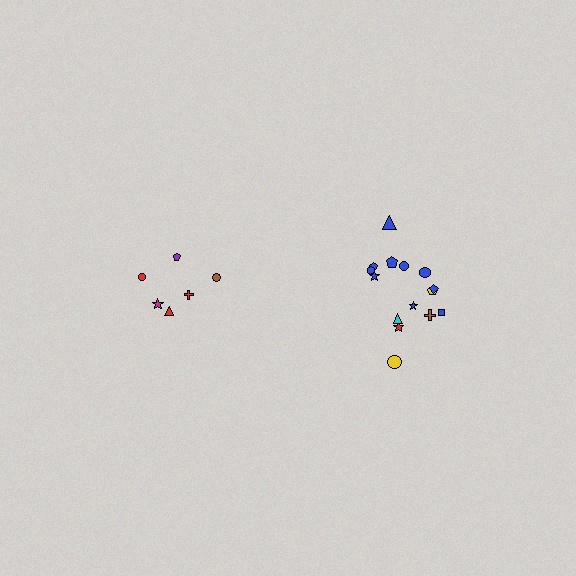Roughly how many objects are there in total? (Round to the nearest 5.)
Roughly 20 objects in total.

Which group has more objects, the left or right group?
The right group.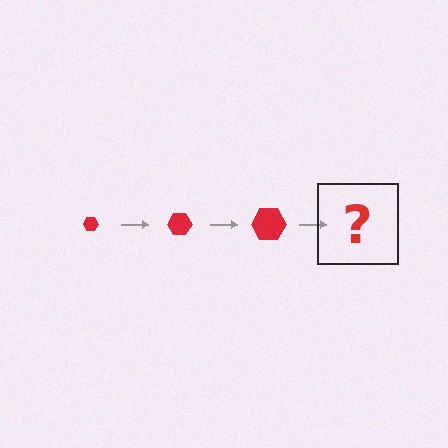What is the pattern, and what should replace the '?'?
The pattern is that the hexagon gets progressively larger each step. The '?' should be a red hexagon, larger than the previous one.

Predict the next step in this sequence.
The next step is a red hexagon, larger than the previous one.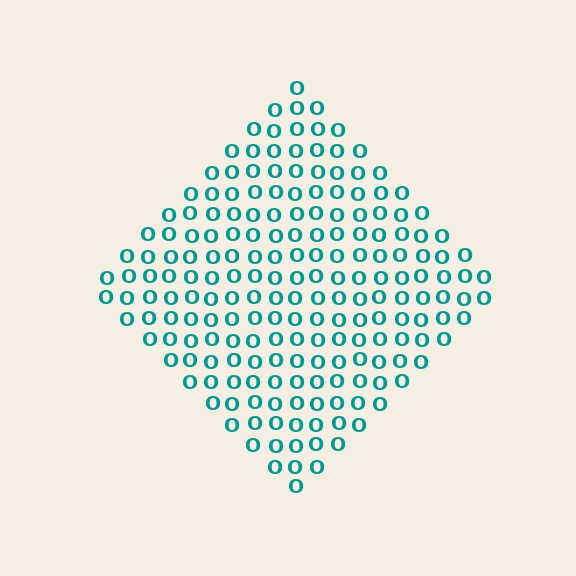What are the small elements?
The small elements are letter O's.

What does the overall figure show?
The overall figure shows a diamond.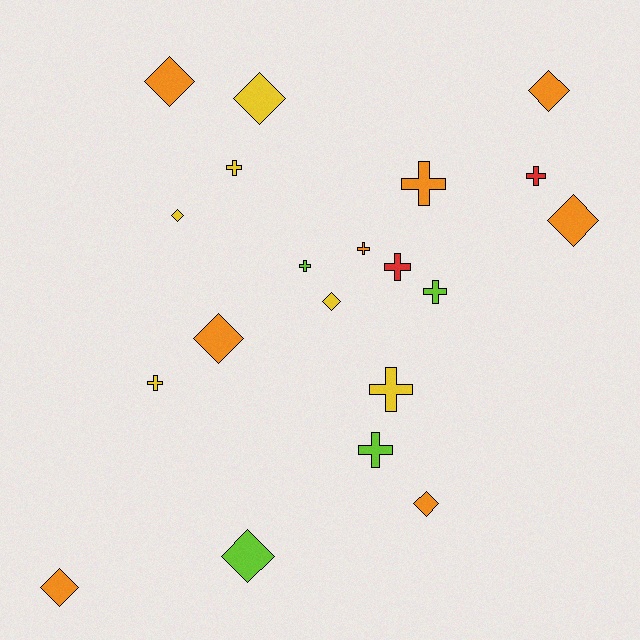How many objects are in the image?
There are 20 objects.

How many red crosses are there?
There are 2 red crosses.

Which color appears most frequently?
Orange, with 8 objects.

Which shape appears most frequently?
Diamond, with 10 objects.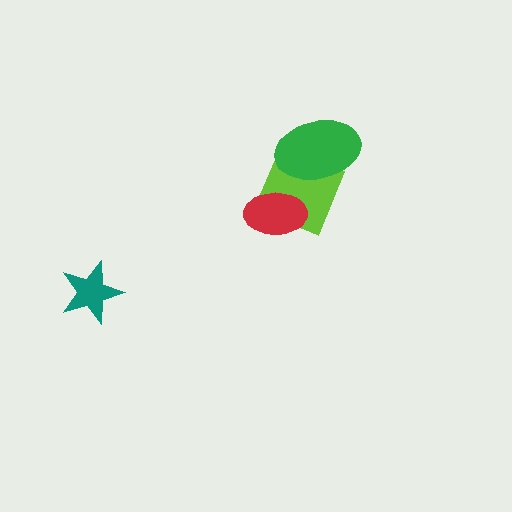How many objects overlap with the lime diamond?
2 objects overlap with the lime diamond.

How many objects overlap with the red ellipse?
1 object overlaps with the red ellipse.